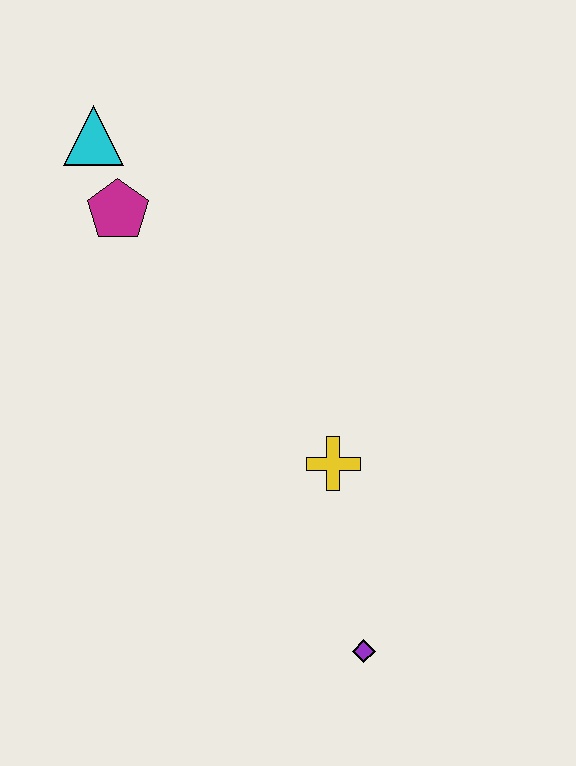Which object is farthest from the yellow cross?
The cyan triangle is farthest from the yellow cross.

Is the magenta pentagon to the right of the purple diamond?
No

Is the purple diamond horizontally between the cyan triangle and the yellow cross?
No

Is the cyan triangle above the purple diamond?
Yes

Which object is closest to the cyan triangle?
The magenta pentagon is closest to the cyan triangle.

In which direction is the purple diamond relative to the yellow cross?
The purple diamond is below the yellow cross.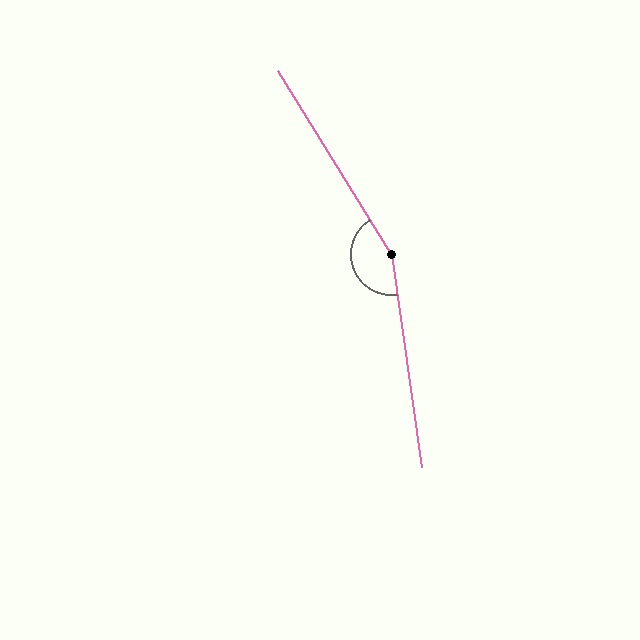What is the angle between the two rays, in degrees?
Approximately 156 degrees.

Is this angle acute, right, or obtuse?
It is obtuse.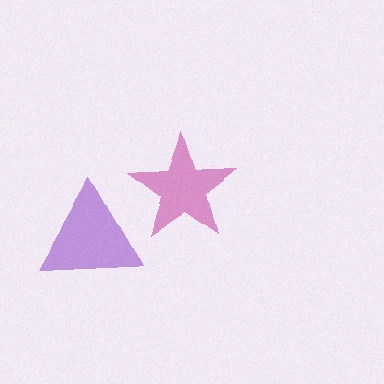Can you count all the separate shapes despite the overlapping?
Yes, there are 2 separate shapes.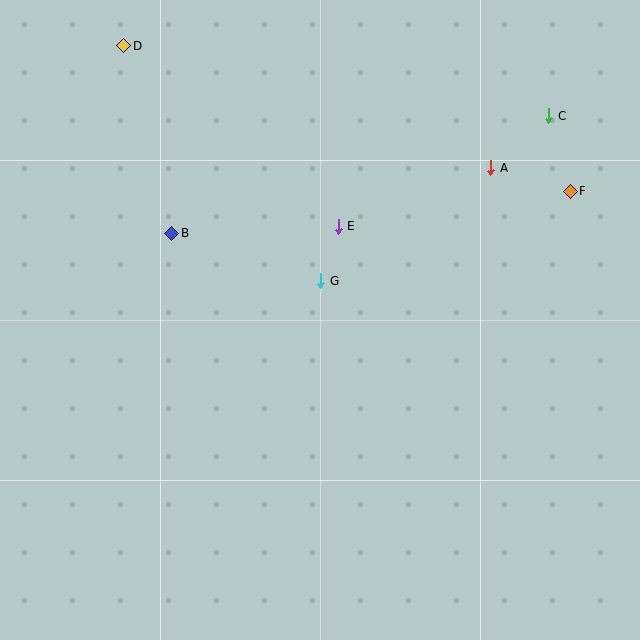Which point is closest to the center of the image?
Point G at (321, 281) is closest to the center.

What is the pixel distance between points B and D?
The distance between B and D is 194 pixels.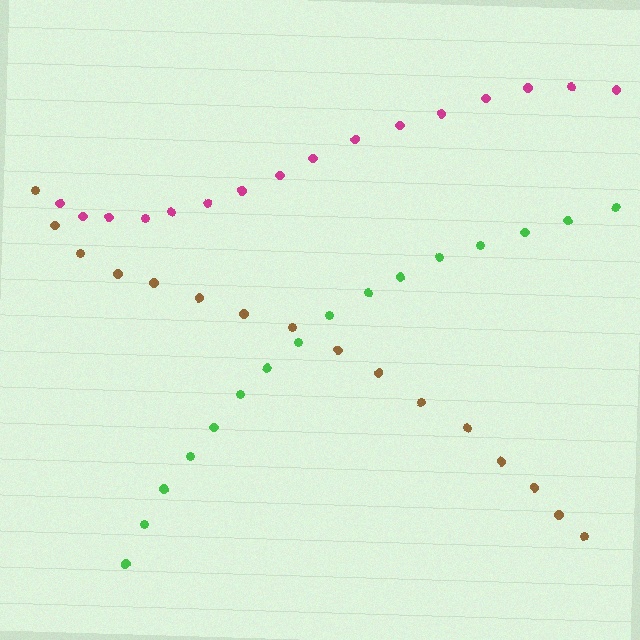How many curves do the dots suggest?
There are 3 distinct paths.